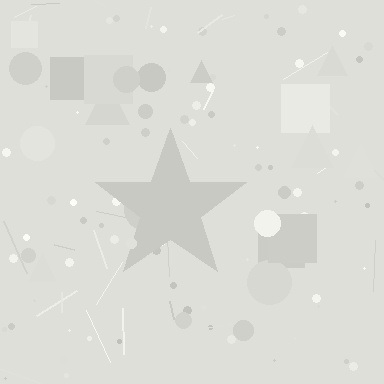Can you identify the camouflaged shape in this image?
The camouflaged shape is a star.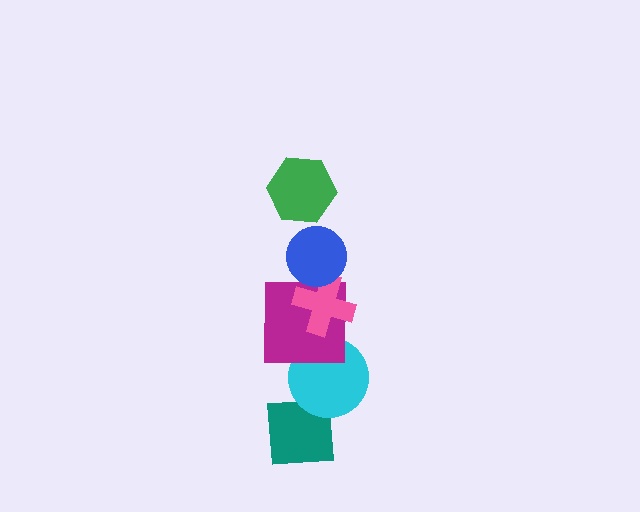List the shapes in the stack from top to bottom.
From top to bottom: the green hexagon, the blue circle, the pink cross, the magenta square, the cyan circle, the teal square.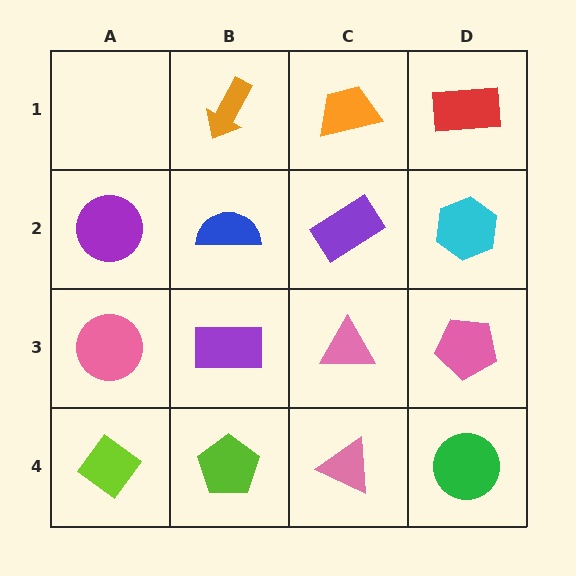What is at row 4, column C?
A pink triangle.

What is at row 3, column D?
A pink pentagon.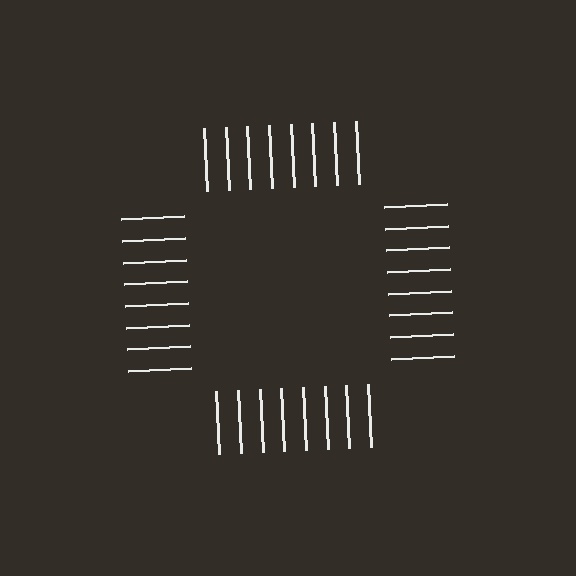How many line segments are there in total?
32 — 8 along each of the 4 edges.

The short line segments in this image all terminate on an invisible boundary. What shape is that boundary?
An illusory square — the line segments terminate on its edges but no continuous stroke is drawn.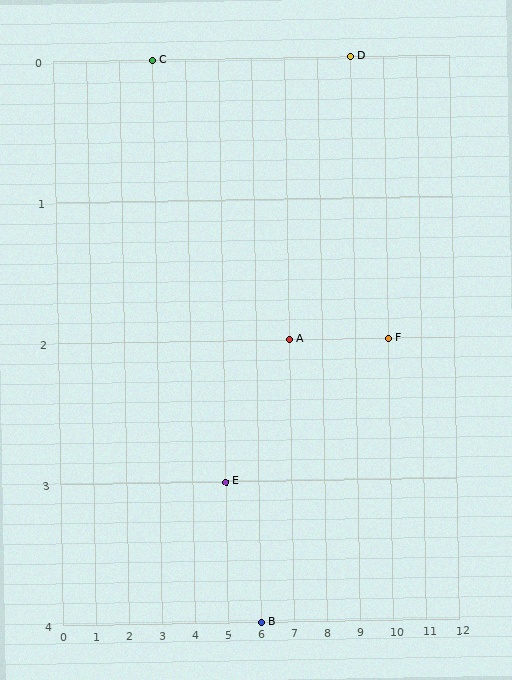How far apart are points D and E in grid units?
Points D and E are 4 columns and 3 rows apart (about 5.0 grid units diagonally).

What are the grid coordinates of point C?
Point C is at grid coordinates (3, 0).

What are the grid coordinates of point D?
Point D is at grid coordinates (9, 0).